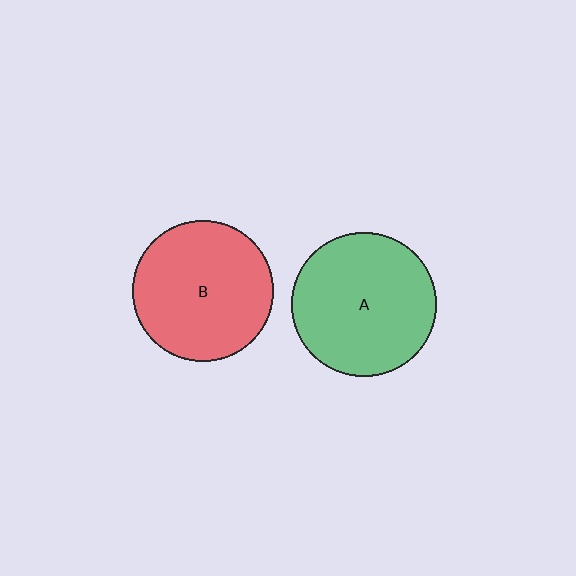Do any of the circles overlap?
No, none of the circles overlap.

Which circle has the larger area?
Circle A (green).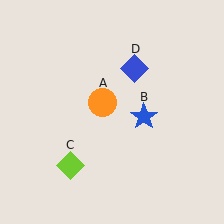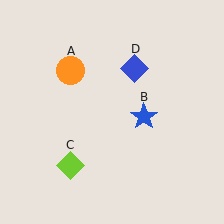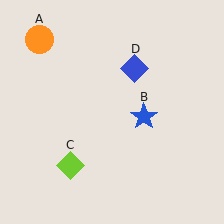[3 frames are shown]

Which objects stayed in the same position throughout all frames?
Blue star (object B) and lime diamond (object C) and blue diamond (object D) remained stationary.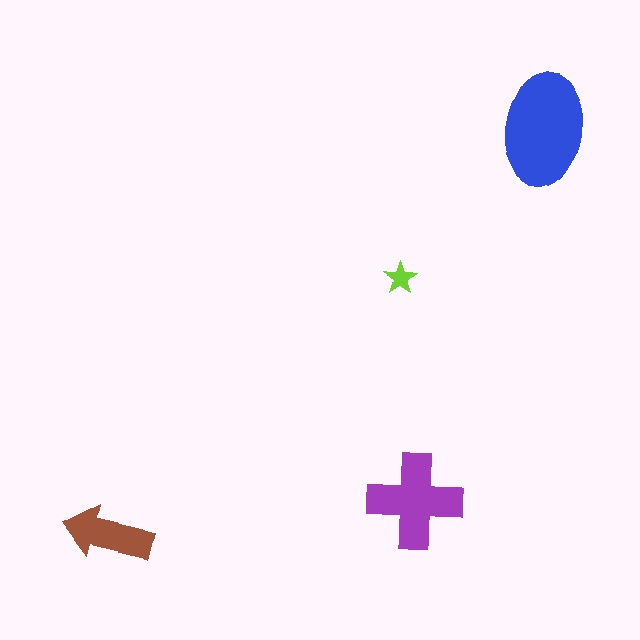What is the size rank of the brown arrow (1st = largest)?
3rd.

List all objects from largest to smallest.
The blue ellipse, the purple cross, the brown arrow, the lime star.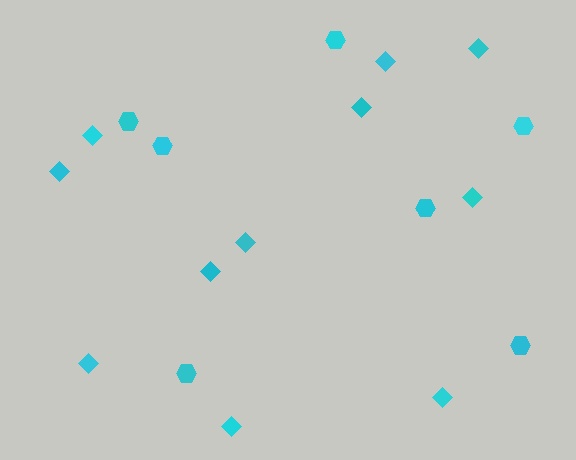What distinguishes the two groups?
There are 2 groups: one group of diamonds (11) and one group of hexagons (7).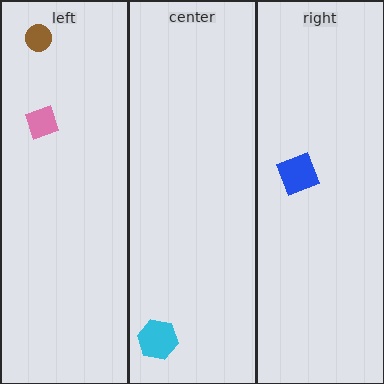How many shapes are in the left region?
2.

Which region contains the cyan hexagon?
The center region.